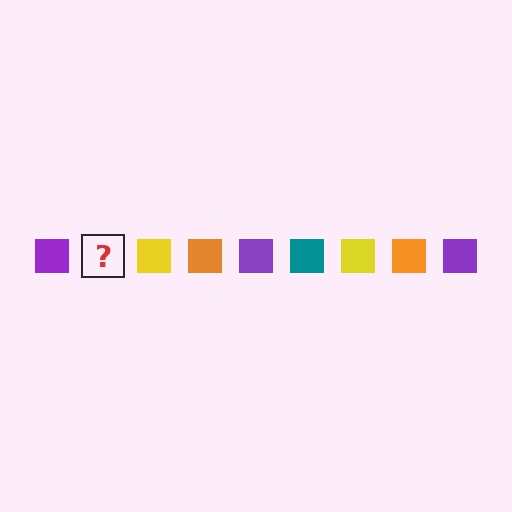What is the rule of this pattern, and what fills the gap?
The rule is that the pattern cycles through purple, teal, yellow, orange squares. The gap should be filled with a teal square.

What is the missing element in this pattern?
The missing element is a teal square.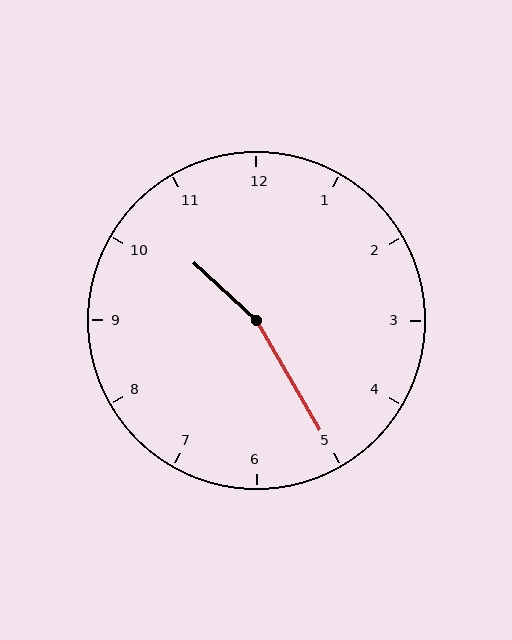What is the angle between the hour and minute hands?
Approximately 162 degrees.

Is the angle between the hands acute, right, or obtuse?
It is obtuse.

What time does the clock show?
10:25.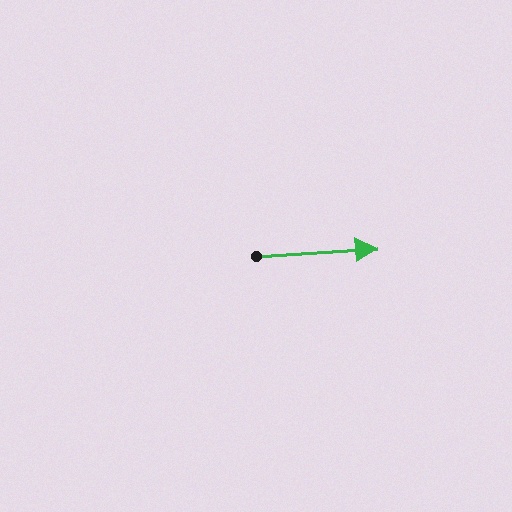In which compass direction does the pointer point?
East.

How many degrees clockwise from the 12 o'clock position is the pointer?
Approximately 86 degrees.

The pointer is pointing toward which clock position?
Roughly 3 o'clock.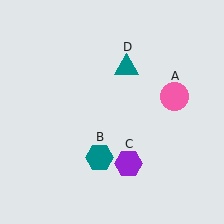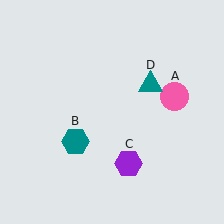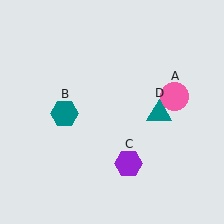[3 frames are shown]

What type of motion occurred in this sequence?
The teal hexagon (object B), teal triangle (object D) rotated clockwise around the center of the scene.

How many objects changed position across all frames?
2 objects changed position: teal hexagon (object B), teal triangle (object D).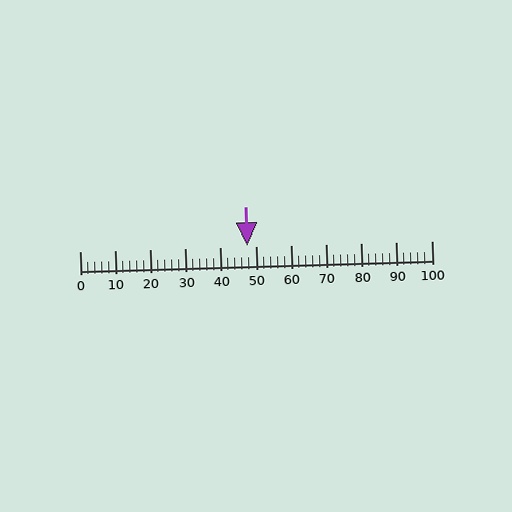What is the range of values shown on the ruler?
The ruler shows values from 0 to 100.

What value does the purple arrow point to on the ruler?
The purple arrow points to approximately 48.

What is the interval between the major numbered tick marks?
The major tick marks are spaced 10 units apart.